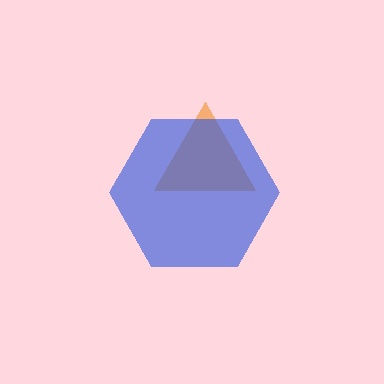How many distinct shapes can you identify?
There are 2 distinct shapes: an orange triangle, a blue hexagon.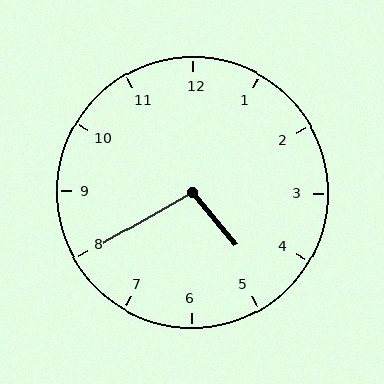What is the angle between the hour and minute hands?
Approximately 100 degrees.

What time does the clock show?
4:40.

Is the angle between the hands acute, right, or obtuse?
It is obtuse.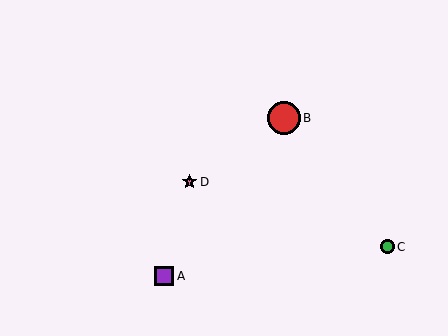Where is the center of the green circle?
The center of the green circle is at (387, 247).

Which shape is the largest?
The red circle (labeled B) is the largest.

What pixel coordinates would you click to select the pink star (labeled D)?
Click at (189, 182) to select the pink star D.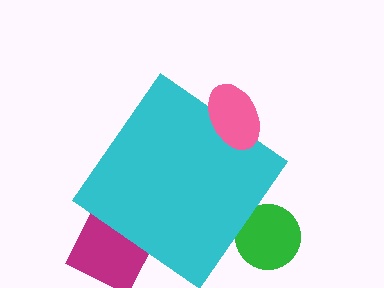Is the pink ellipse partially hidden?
No, the pink ellipse is fully visible.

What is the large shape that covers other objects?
A cyan diamond.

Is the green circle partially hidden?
Yes, the green circle is partially hidden behind the cyan diamond.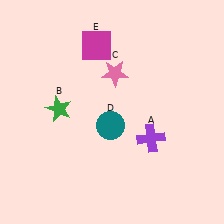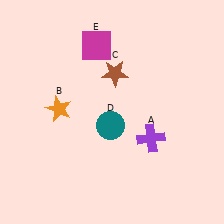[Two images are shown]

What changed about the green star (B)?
In Image 1, B is green. In Image 2, it changed to orange.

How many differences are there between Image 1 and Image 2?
There are 2 differences between the two images.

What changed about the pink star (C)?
In Image 1, C is pink. In Image 2, it changed to brown.